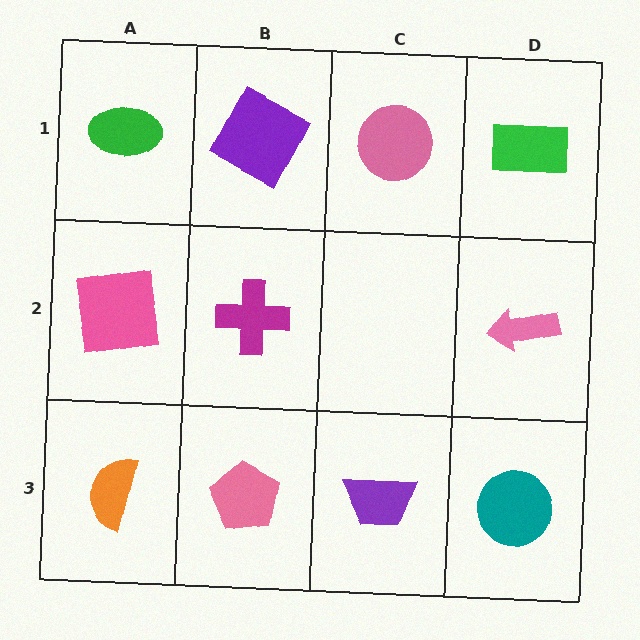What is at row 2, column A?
A pink square.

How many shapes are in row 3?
4 shapes.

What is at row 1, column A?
A green ellipse.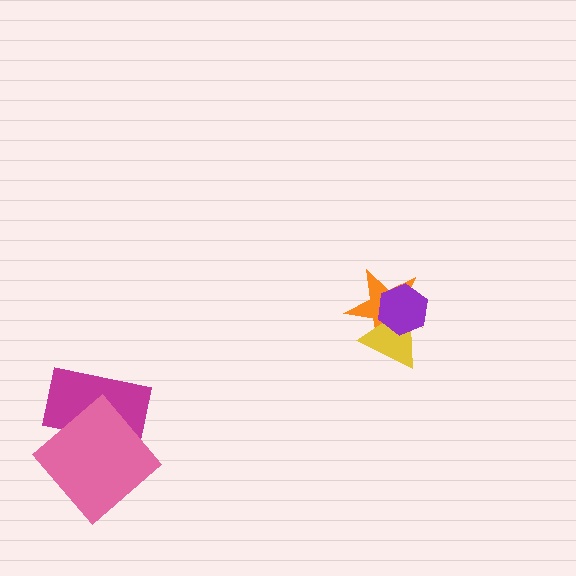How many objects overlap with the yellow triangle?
2 objects overlap with the yellow triangle.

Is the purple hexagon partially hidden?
No, no other shape covers it.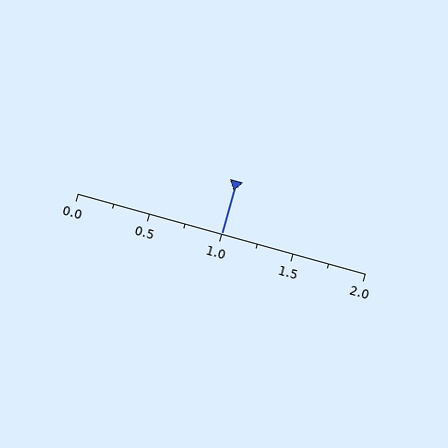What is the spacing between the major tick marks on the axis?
The major ticks are spaced 0.5 apart.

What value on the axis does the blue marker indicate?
The marker indicates approximately 1.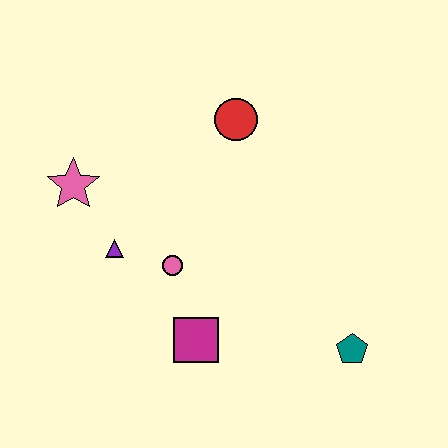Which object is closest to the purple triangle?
The pink circle is closest to the purple triangle.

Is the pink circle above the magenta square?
Yes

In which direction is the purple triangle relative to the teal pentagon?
The purple triangle is to the left of the teal pentagon.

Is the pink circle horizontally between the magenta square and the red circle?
No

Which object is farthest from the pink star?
The teal pentagon is farthest from the pink star.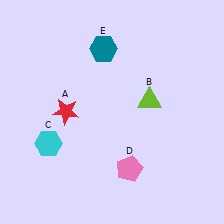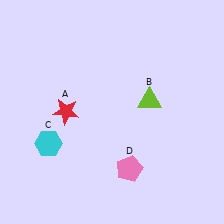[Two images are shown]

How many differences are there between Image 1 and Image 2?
There is 1 difference between the two images.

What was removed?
The teal hexagon (E) was removed in Image 2.